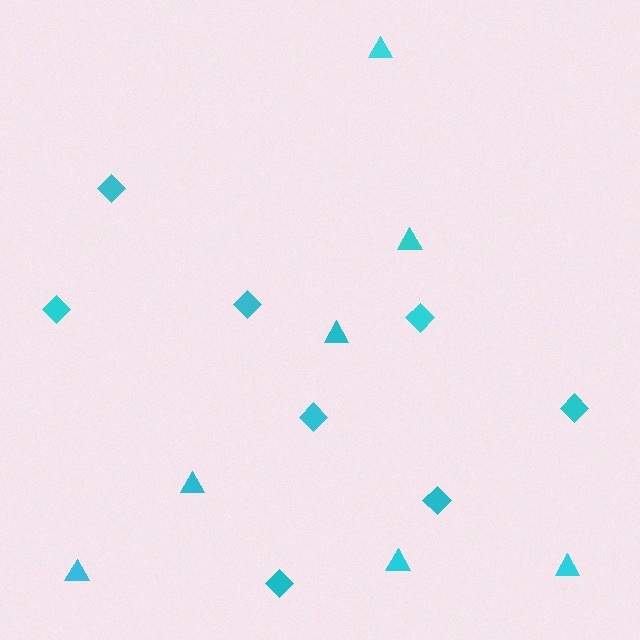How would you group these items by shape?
There are 2 groups: one group of diamonds (8) and one group of triangles (7).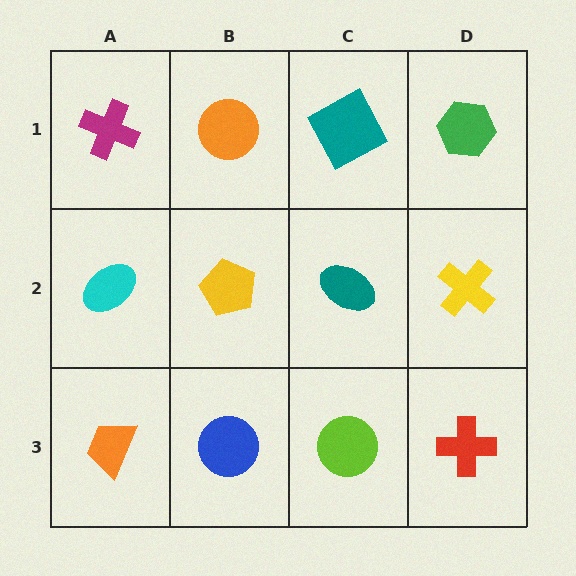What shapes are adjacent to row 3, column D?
A yellow cross (row 2, column D), a lime circle (row 3, column C).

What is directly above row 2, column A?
A magenta cross.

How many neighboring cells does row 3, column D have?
2.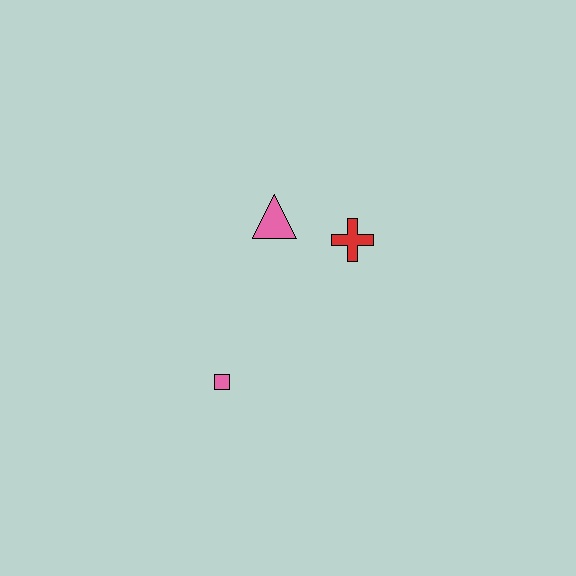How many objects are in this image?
There are 3 objects.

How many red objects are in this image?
There is 1 red object.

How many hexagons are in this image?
There are no hexagons.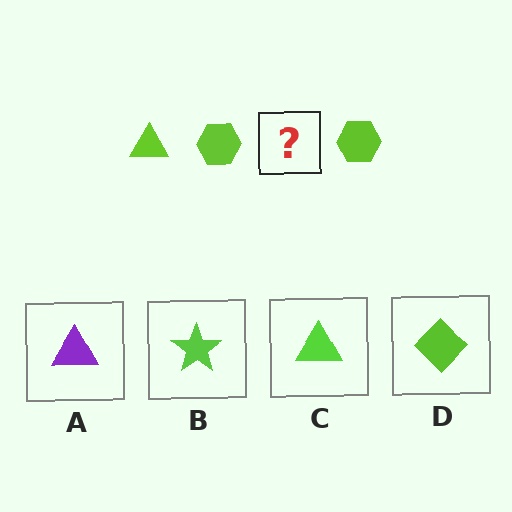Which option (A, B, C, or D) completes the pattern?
C.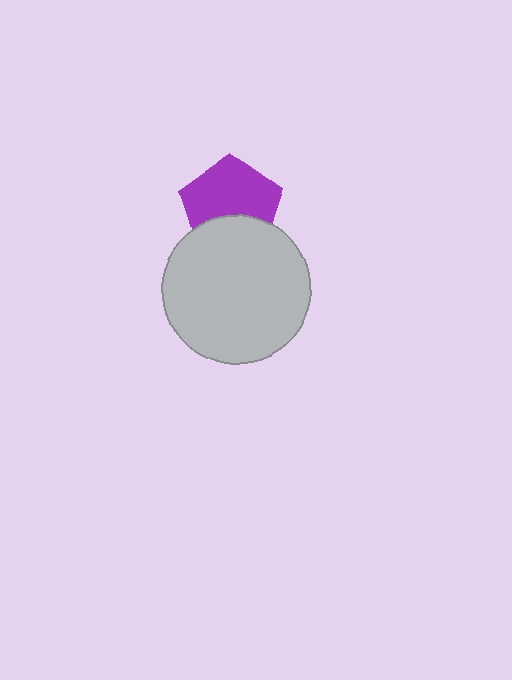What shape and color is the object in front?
The object in front is a light gray circle.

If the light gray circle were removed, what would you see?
You would see the complete purple pentagon.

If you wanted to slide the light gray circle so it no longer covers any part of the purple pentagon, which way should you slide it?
Slide it down — that is the most direct way to separate the two shapes.